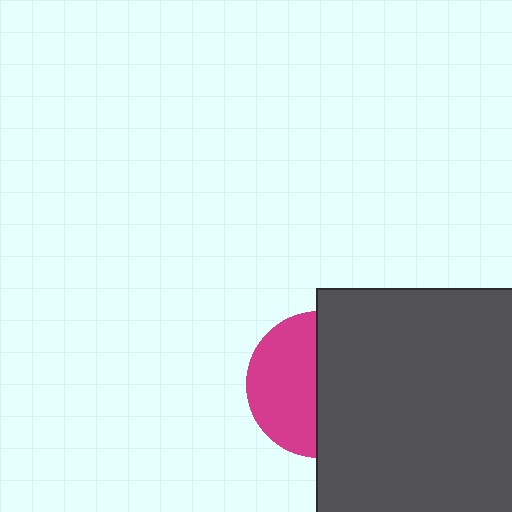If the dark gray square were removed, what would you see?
You would see the complete magenta circle.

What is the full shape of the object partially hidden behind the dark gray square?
The partially hidden object is a magenta circle.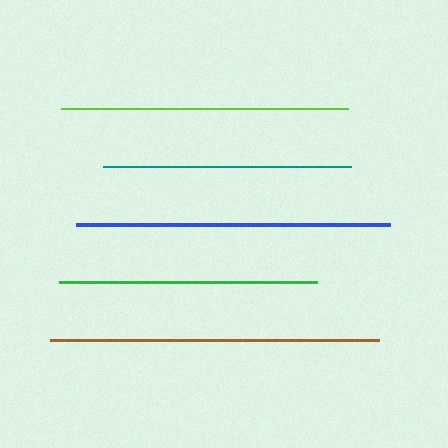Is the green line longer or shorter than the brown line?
The brown line is longer than the green line.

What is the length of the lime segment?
The lime segment is approximately 286 pixels long.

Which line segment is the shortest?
The teal line is the shortest at approximately 248 pixels.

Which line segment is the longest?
The brown line is the longest at approximately 329 pixels.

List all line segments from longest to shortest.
From longest to shortest: brown, blue, lime, green, teal.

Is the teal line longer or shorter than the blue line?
The blue line is longer than the teal line.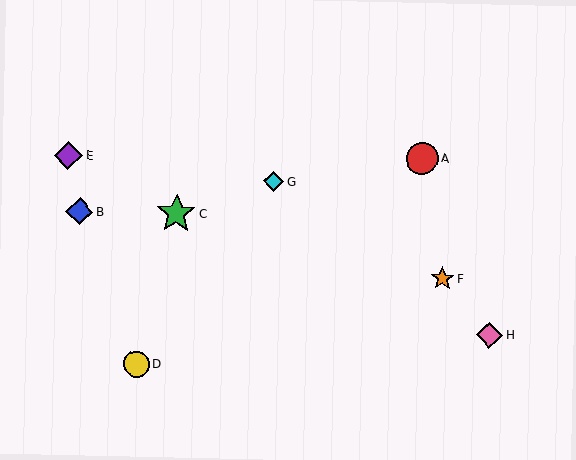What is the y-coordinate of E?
Object E is at y≈156.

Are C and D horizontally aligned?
No, C is at y≈214 and D is at y≈364.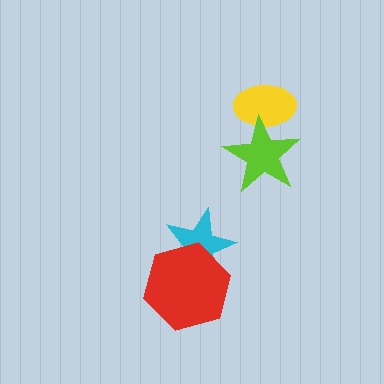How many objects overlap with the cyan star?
1 object overlaps with the cyan star.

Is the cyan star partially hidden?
Yes, it is partially covered by another shape.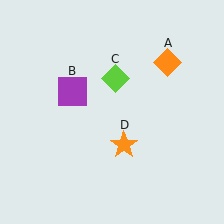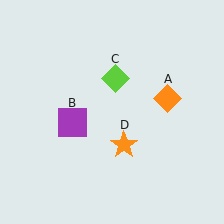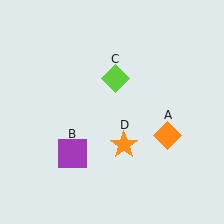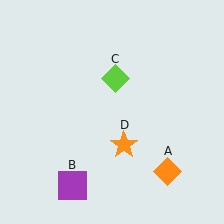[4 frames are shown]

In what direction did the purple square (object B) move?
The purple square (object B) moved down.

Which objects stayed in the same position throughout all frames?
Lime diamond (object C) and orange star (object D) remained stationary.